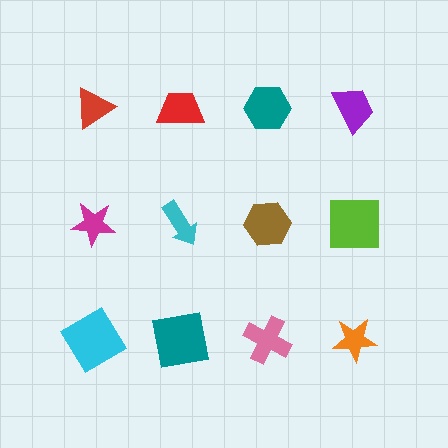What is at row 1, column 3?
A teal hexagon.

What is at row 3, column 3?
A pink cross.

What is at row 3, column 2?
A teal square.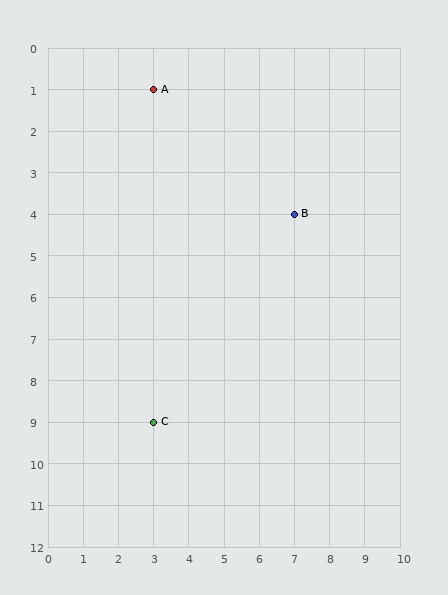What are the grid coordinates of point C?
Point C is at grid coordinates (3, 9).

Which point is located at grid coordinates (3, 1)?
Point A is at (3, 1).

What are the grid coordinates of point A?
Point A is at grid coordinates (3, 1).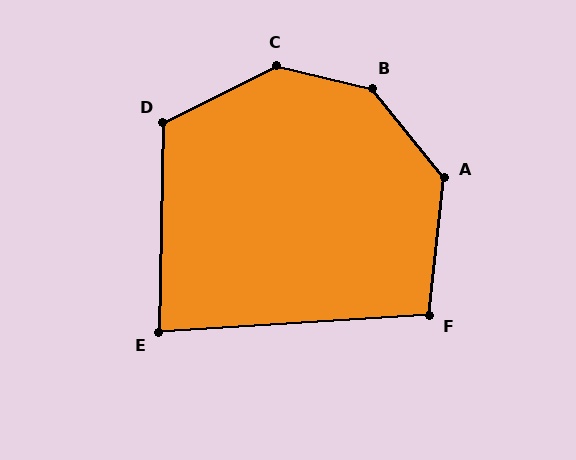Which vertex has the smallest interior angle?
E, at approximately 85 degrees.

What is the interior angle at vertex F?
Approximately 100 degrees (obtuse).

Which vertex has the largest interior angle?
B, at approximately 142 degrees.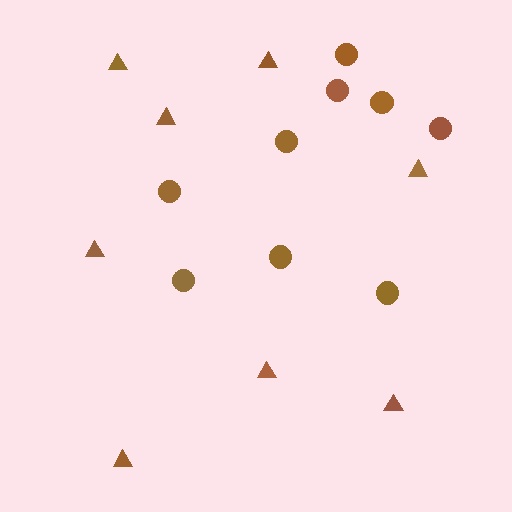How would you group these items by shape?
There are 2 groups: one group of circles (9) and one group of triangles (8).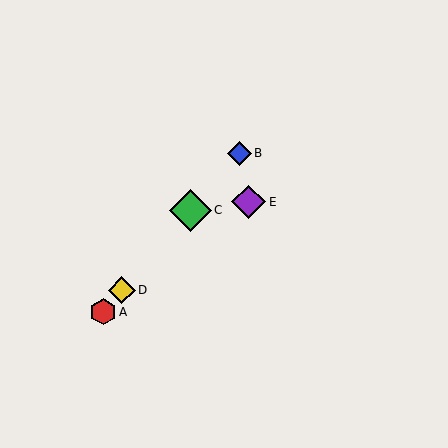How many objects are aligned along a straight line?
4 objects (A, B, C, D) are aligned along a straight line.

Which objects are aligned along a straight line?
Objects A, B, C, D are aligned along a straight line.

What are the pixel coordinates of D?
Object D is at (122, 290).